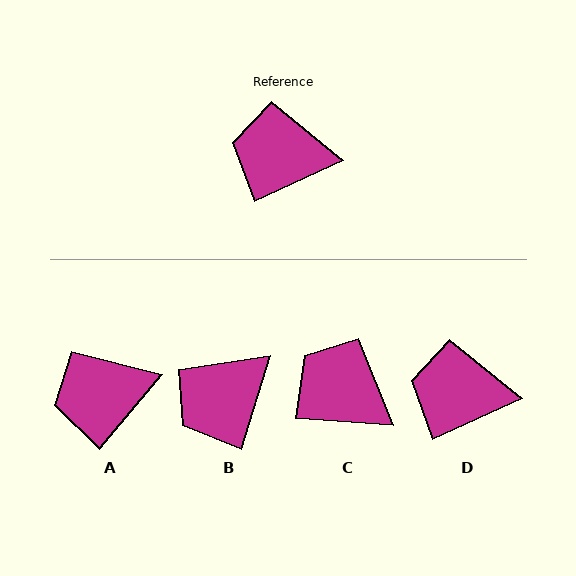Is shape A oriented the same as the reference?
No, it is off by about 25 degrees.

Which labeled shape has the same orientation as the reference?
D.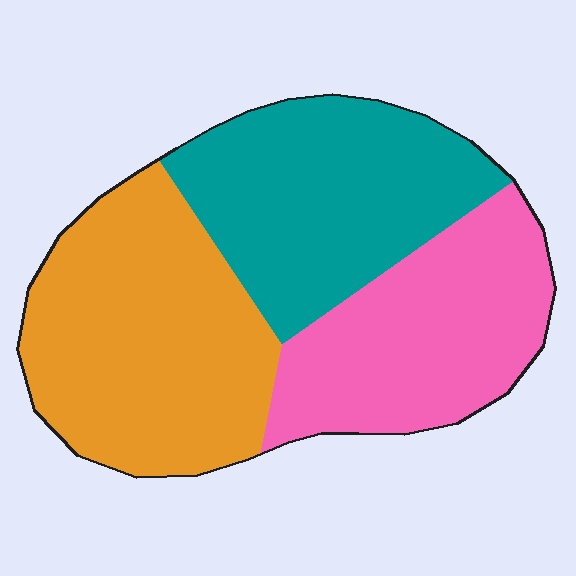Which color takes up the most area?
Orange, at roughly 40%.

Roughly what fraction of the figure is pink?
Pink takes up between a quarter and a half of the figure.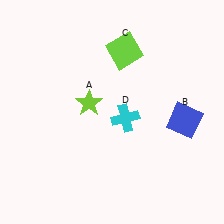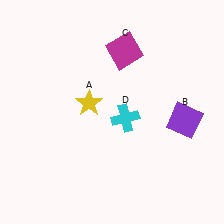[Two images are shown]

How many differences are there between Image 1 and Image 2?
There are 3 differences between the two images.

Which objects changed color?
A changed from lime to yellow. B changed from blue to purple. C changed from lime to magenta.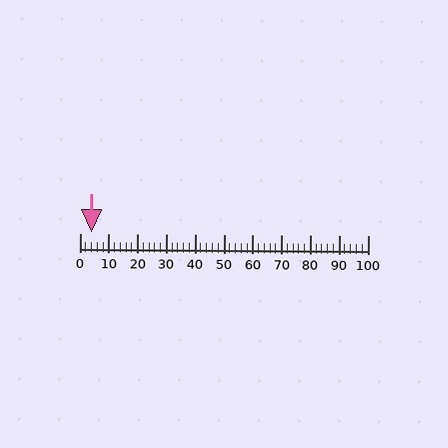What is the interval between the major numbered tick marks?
The major tick marks are spaced 10 units apart.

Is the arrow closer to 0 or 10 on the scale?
The arrow is closer to 0.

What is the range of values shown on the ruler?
The ruler shows values from 0 to 100.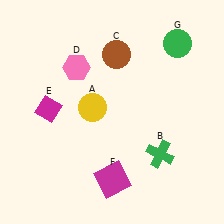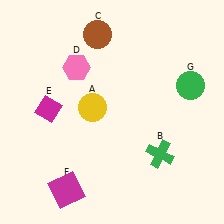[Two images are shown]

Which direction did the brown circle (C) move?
The brown circle (C) moved up.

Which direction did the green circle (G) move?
The green circle (G) moved down.